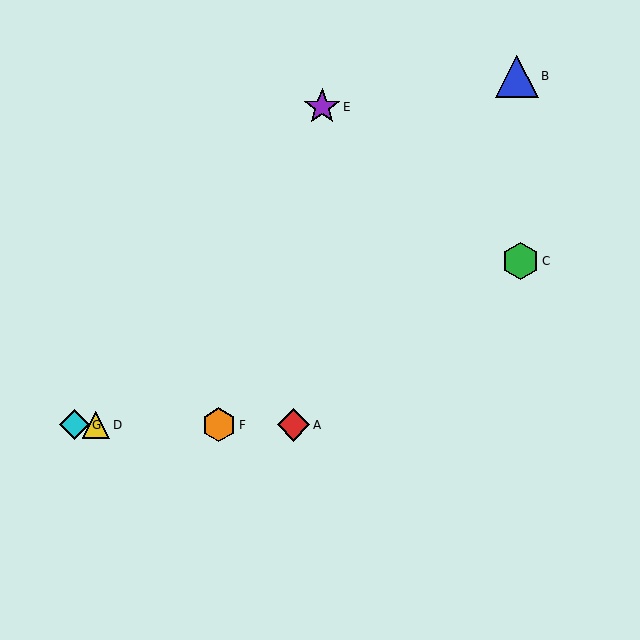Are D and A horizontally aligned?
Yes, both are at y≈425.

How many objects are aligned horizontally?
4 objects (A, D, F, G) are aligned horizontally.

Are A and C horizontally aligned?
No, A is at y≈425 and C is at y≈261.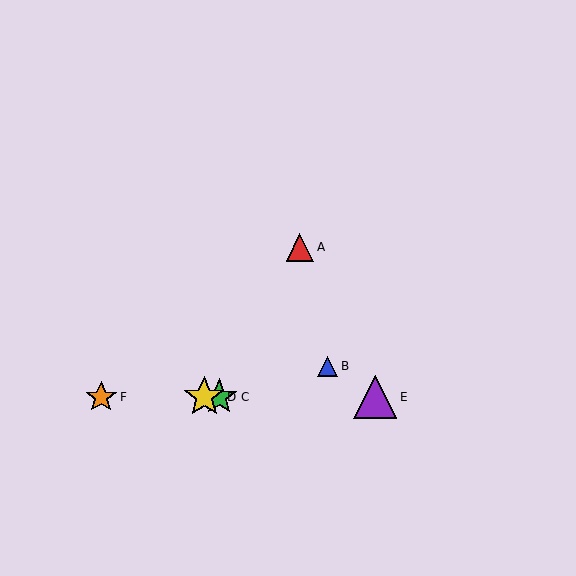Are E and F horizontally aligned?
Yes, both are at y≈397.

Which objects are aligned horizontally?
Objects C, D, E, F are aligned horizontally.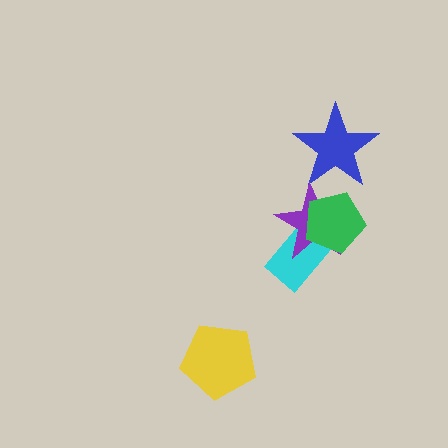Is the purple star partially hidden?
Yes, it is partially covered by another shape.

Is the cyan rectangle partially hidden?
Yes, it is partially covered by another shape.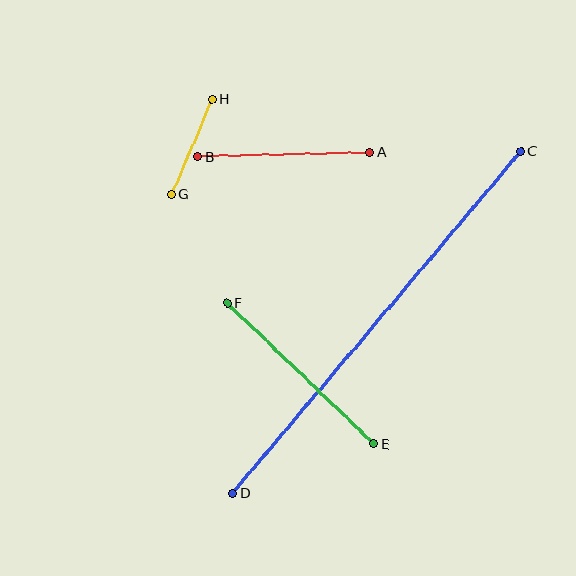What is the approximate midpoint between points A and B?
The midpoint is at approximately (284, 154) pixels.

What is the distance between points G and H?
The distance is approximately 103 pixels.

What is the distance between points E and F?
The distance is approximately 204 pixels.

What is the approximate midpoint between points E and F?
The midpoint is at approximately (300, 373) pixels.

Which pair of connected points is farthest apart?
Points C and D are farthest apart.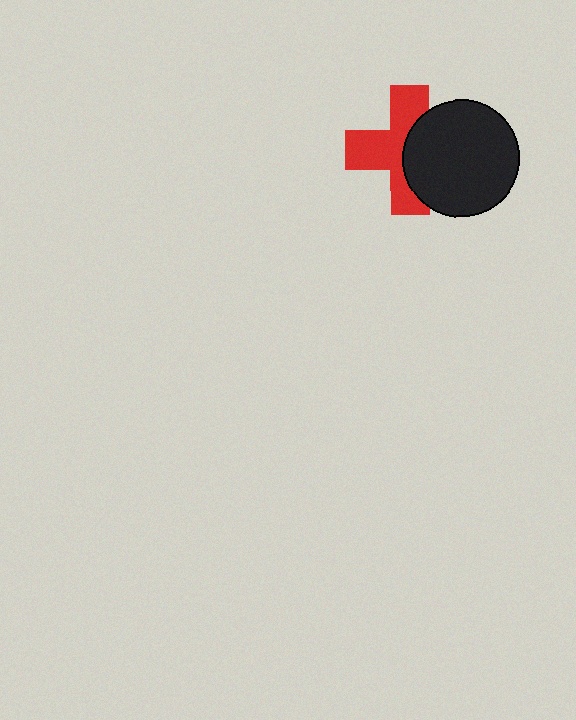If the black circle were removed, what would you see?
You would see the complete red cross.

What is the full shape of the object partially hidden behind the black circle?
The partially hidden object is a red cross.